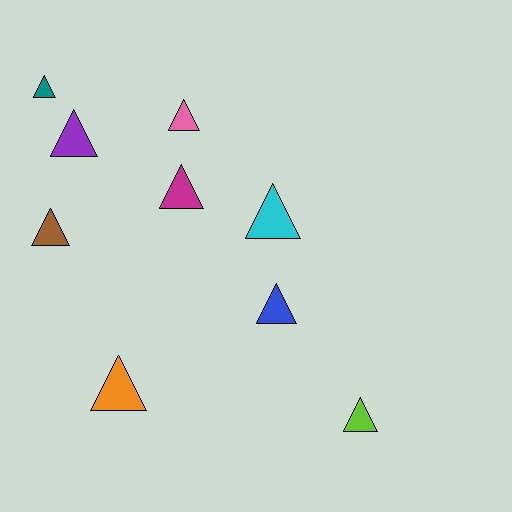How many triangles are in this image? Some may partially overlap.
There are 9 triangles.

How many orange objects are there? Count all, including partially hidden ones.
There is 1 orange object.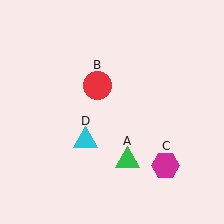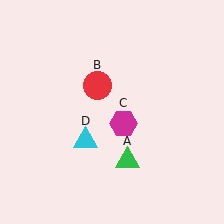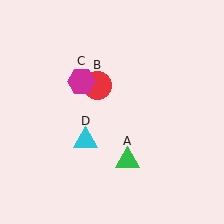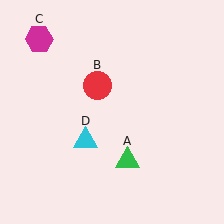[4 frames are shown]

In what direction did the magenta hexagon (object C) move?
The magenta hexagon (object C) moved up and to the left.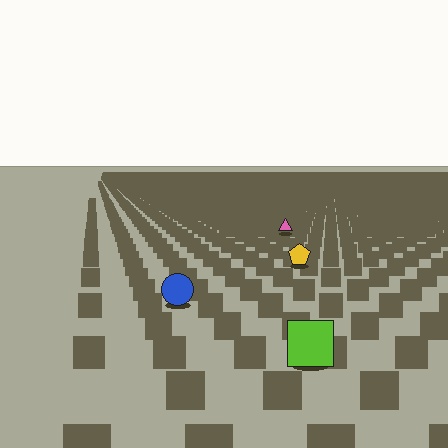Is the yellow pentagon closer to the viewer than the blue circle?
No. The blue circle is closer — you can tell from the texture gradient: the ground texture is coarser near it.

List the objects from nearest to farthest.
From nearest to farthest: the lime square, the blue circle, the yellow pentagon, the pink triangle.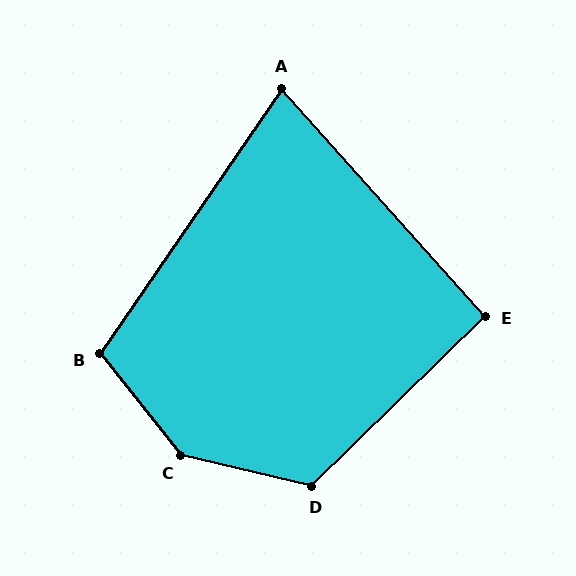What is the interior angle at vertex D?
Approximately 123 degrees (obtuse).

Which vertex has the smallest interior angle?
A, at approximately 76 degrees.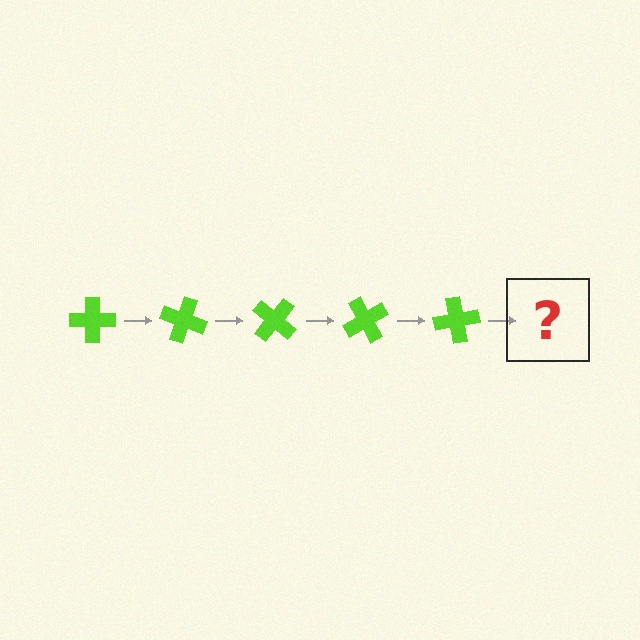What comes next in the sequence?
The next element should be a lime cross rotated 100 degrees.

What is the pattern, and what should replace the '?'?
The pattern is that the cross rotates 20 degrees each step. The '?' should be a lime cross rotated 100 degrees.